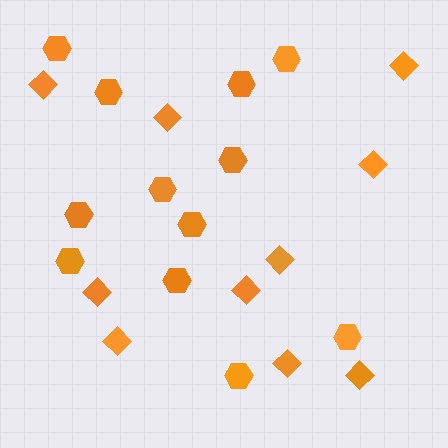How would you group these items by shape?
There are 2 groups: one group of hexagons (12) and one group of diamonds (10).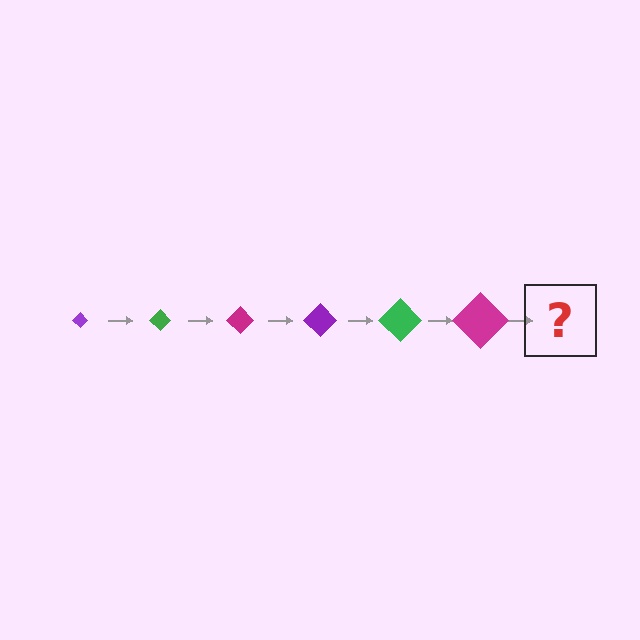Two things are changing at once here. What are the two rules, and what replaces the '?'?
The two rules are that the diamond grows larger each step and the color cycles through purple, green, and magenta. The '?' should be a purple diamond, larger than the previous one.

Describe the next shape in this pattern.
It should be a purple diamond, larger than the previous one.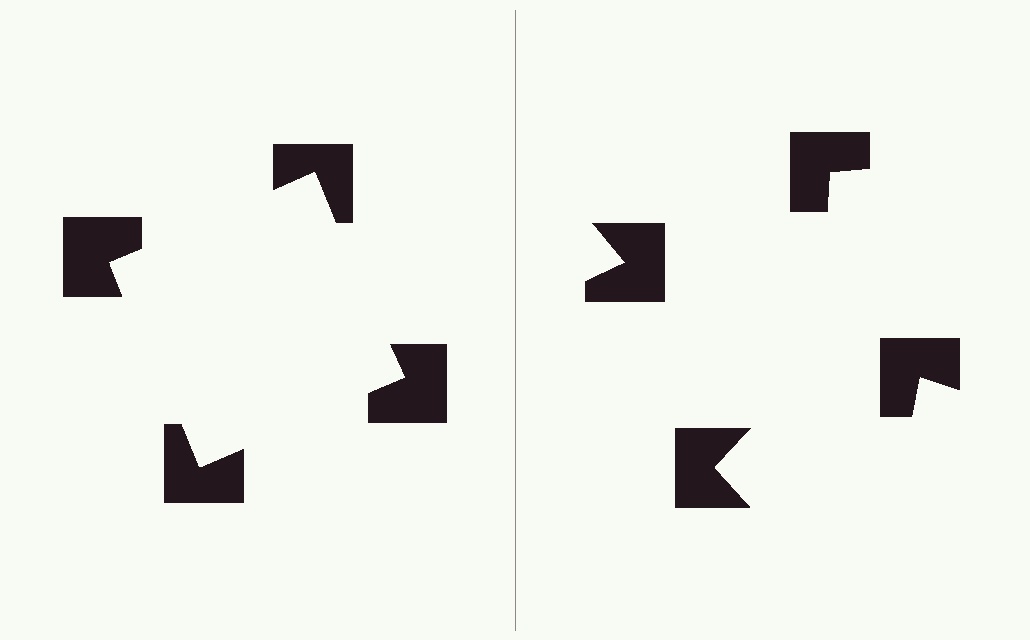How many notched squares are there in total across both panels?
8 — 4 on each side.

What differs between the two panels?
The notched squares are positioned identically on both sides; only the wedge orientations differ. On the left they align to a square; on the right they are misaligned.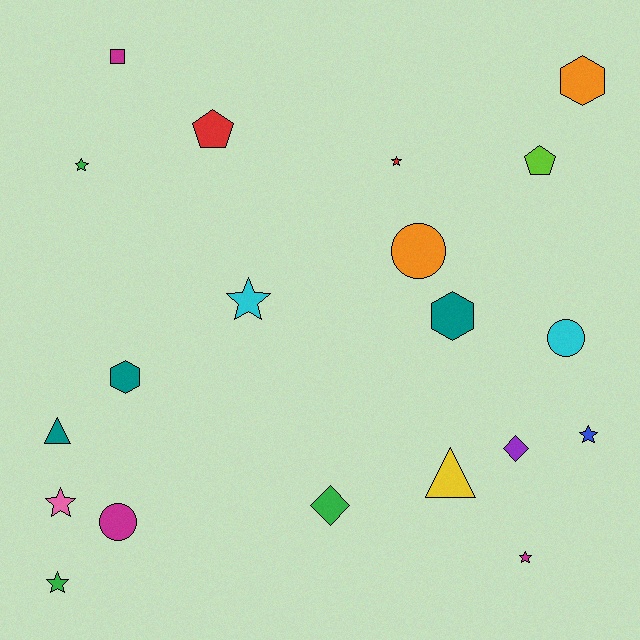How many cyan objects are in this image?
There are 2 cyan objects.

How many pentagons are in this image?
There are 2 pentagons.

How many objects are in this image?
There are 20 objects.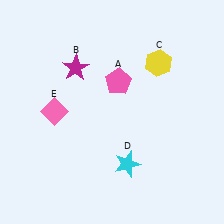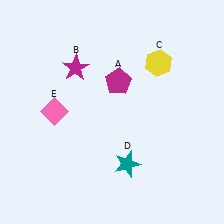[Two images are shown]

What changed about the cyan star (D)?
In Image 1, D is cyan. In Image 2, it changed to teal.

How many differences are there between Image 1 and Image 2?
There are 2 differences between the two images.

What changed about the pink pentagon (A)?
In Image 1, A is pink. In Image 2, it changed to magenta.